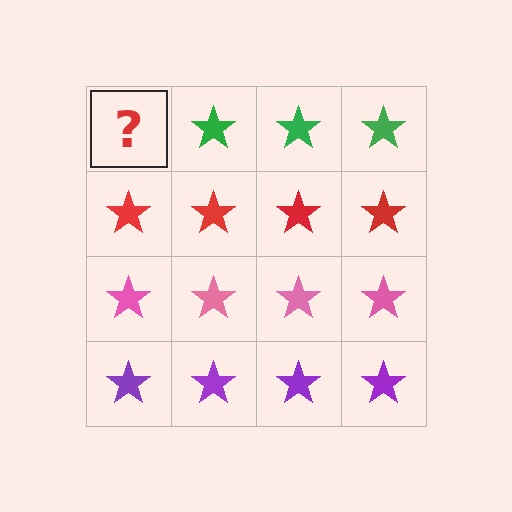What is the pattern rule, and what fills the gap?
The rule is that each row has a consistent color. The gap should be filled with a green star.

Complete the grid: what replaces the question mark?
The question mark should be replaced with a green star.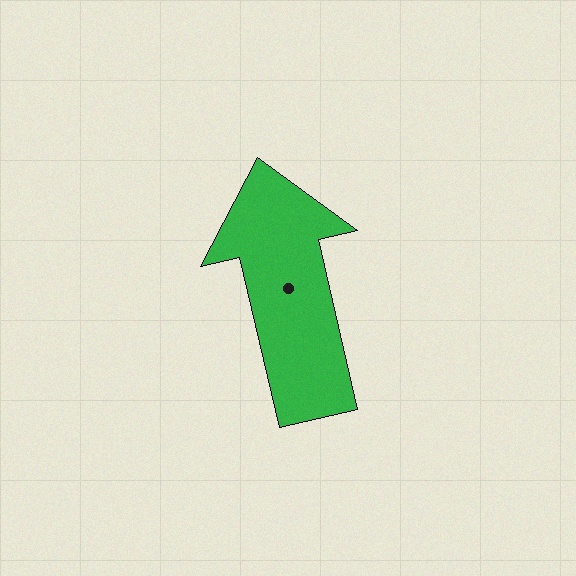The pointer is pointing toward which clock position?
Roughly 12 o'clock.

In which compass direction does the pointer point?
North.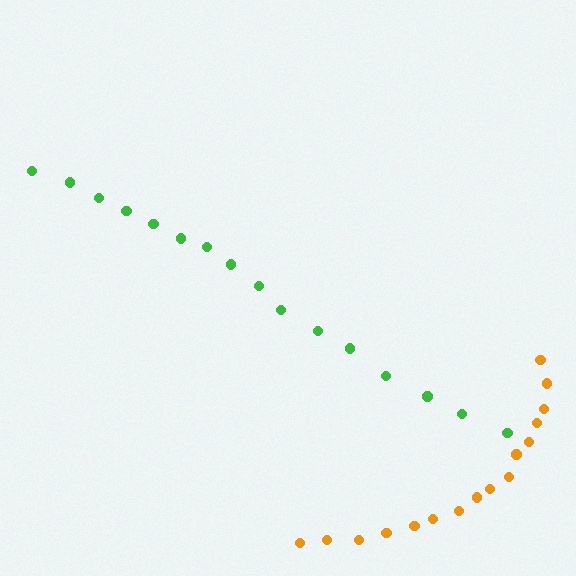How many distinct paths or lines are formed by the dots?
There are 2 distinct paths.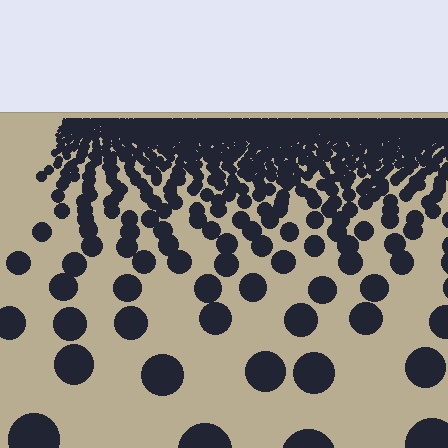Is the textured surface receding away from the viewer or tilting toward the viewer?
The surface is receding away from the viewer. Texture elements get smaller and denser toward the top.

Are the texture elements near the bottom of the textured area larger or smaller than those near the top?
Larger. Near the bottom, elements are closer to the viewer and appear at a bigger on-screen size.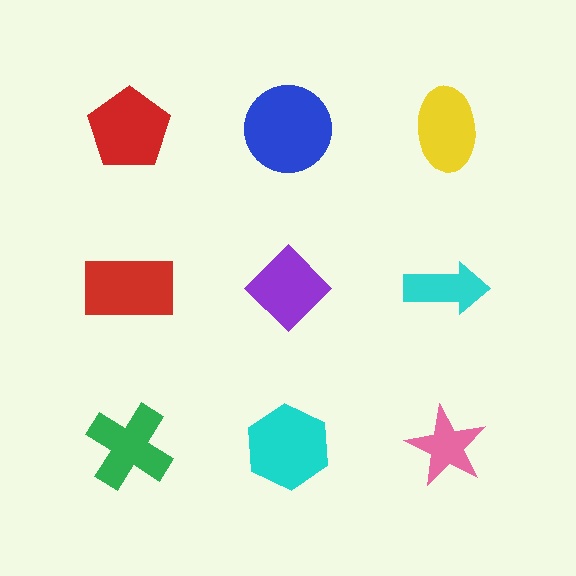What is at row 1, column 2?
A blue circle.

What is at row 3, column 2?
A cyan hexagon.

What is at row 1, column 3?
A yellow ellipse.